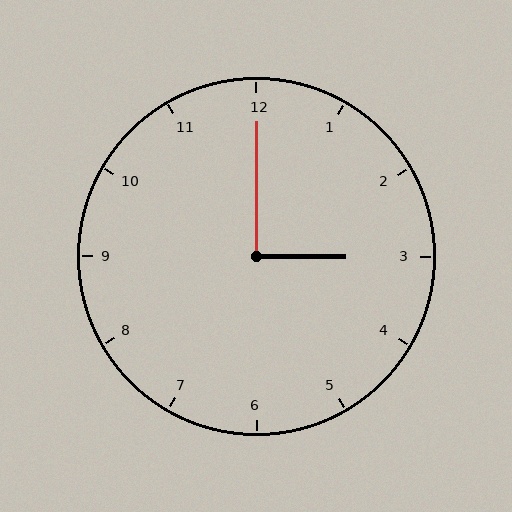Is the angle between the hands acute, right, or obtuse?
It is right.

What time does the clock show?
3:00.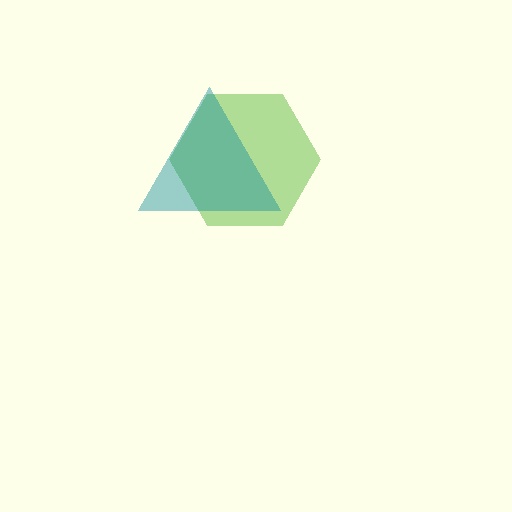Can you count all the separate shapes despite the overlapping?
Yes, there are 2 separate shapes.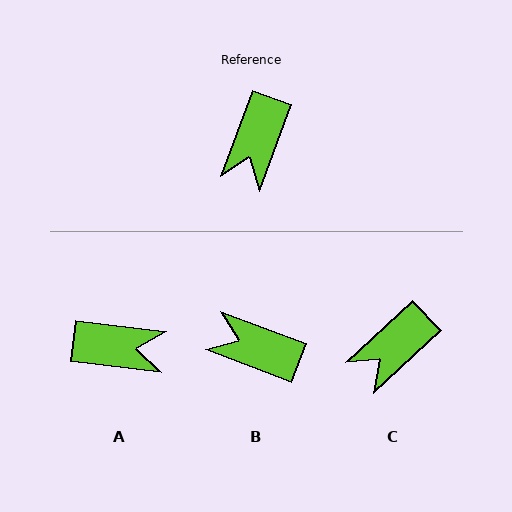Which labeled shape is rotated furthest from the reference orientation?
A, about 103 degrees away.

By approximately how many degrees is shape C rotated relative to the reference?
Approximately 27 degrees clockwise.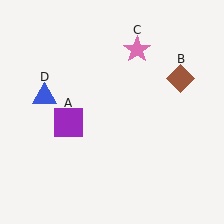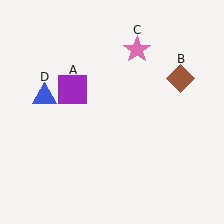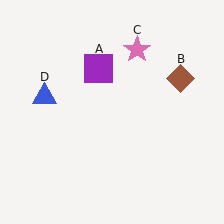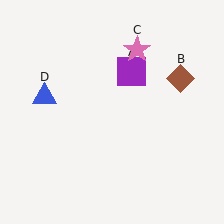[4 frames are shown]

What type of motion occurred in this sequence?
The purple square (object A) rotated clockwise around the center of the scene.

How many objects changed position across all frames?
1 object changed position: purple square (object A).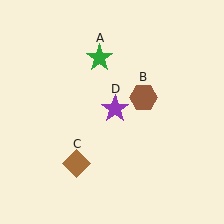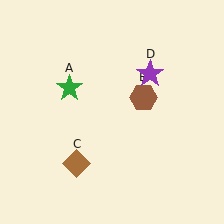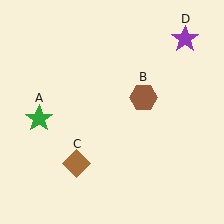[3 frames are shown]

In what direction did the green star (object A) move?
The green star (object A) moved down and to the left.